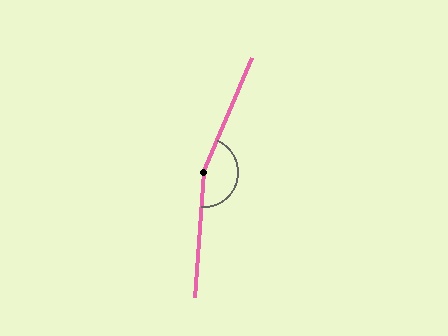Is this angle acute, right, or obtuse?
It is obtuse.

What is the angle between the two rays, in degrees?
Approximately 161 degrees.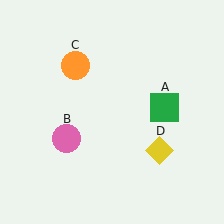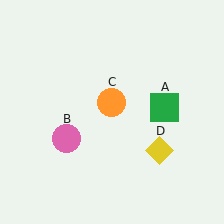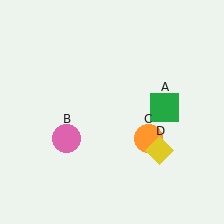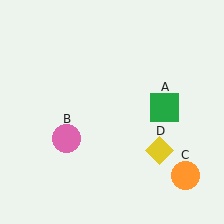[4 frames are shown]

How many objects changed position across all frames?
1 object changed position: orange circle (object C).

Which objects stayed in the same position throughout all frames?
Green square (object A) and pink circle (object B) and yellow diamond (object D) remained stationary.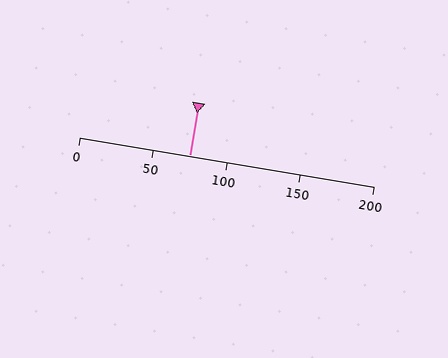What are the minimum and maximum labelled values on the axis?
The axis runs from 0 to 200.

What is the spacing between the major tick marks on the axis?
The major ticks are spaced 50 apart.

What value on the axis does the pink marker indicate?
The marker indicates approximately 75.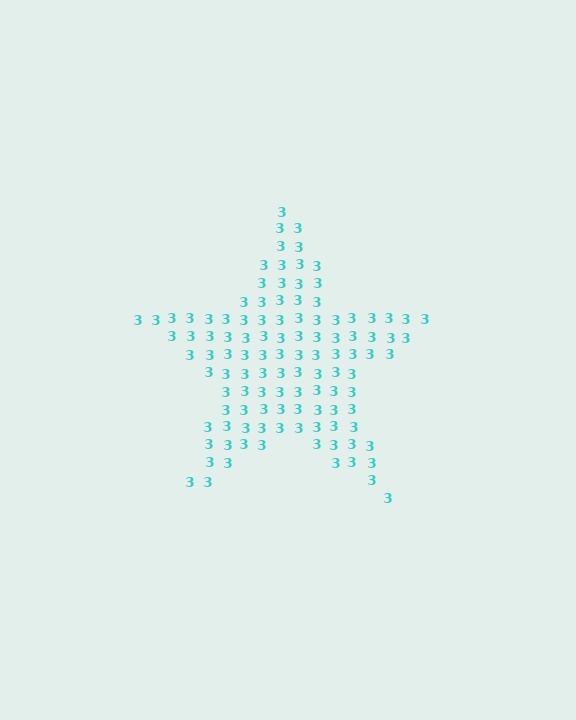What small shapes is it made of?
It is made of small digit 3's.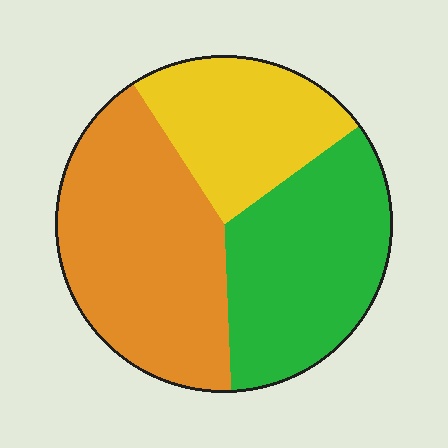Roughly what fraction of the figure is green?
Green covers roughly 35% of the figure.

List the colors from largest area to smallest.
From largest to smallest: orange, green, yellow.